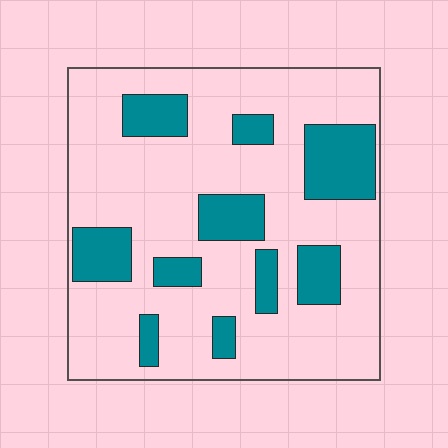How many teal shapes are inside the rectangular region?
10.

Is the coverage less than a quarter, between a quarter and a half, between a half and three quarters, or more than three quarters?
Less than a quarter.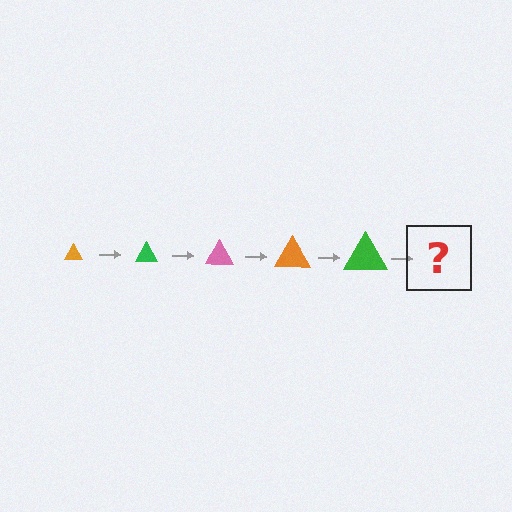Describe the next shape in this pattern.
It should be a pink triangle, larger than the previous one.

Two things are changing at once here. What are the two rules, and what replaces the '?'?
The two rules are that the triangle grows larger each step and the color cycles through orange, green, and pink. The '?' should be a pink triangle, larger than the previous one.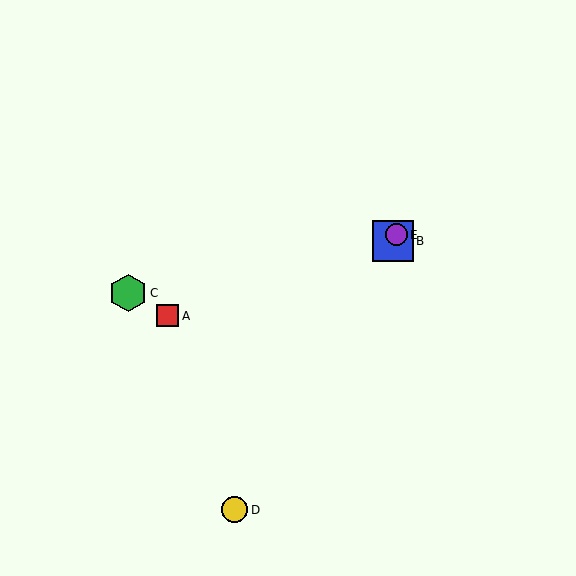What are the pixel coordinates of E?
Object E is at (396, 235).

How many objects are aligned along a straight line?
3 objects (B, D, E) are aligned along a straight line.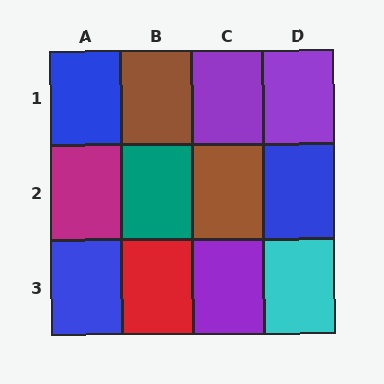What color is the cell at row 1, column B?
Brown.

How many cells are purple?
3 cells are purple.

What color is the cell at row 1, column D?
Purple.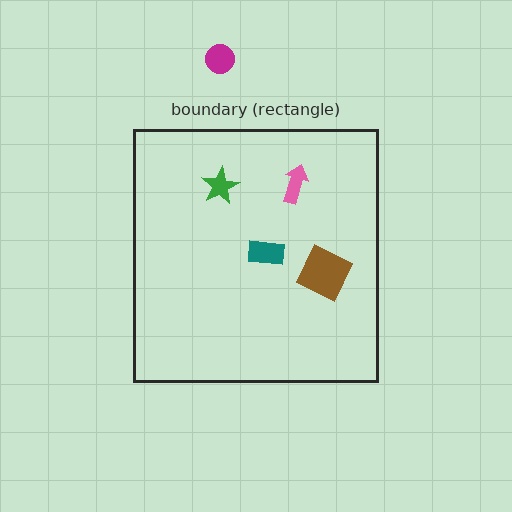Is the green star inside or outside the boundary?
Inside.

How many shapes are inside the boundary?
4 inside, 1 outside.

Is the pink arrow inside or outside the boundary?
Inside.